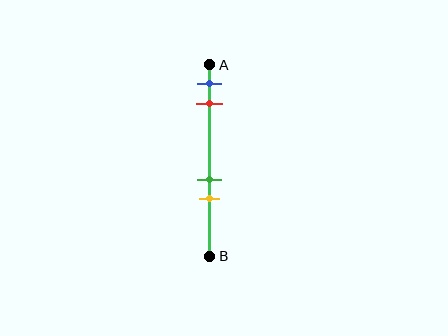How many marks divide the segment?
There are 4 marks dividing the segment.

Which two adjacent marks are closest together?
The green and yellow marks are the closest adjacent pair.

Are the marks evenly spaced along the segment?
No, the marks are not evenly spaced.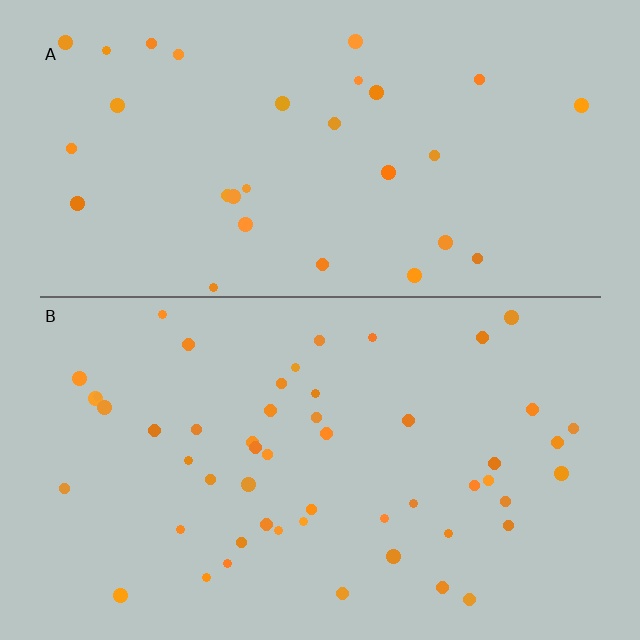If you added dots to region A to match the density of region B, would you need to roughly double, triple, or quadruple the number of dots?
Approximately double.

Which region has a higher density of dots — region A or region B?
B (the bottom).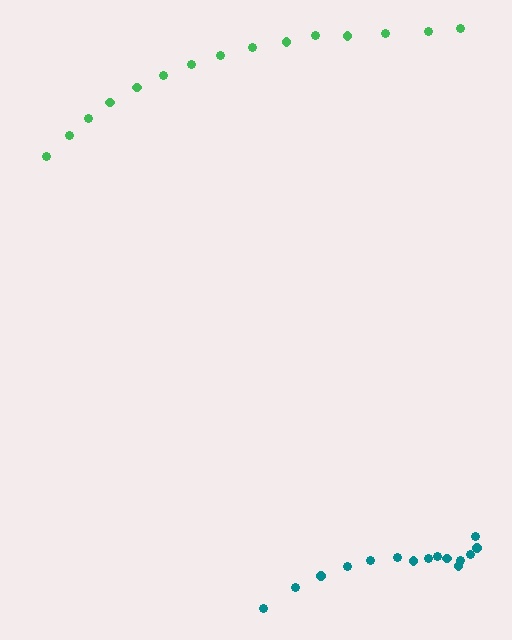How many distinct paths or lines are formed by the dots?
There are 2 distinct paths.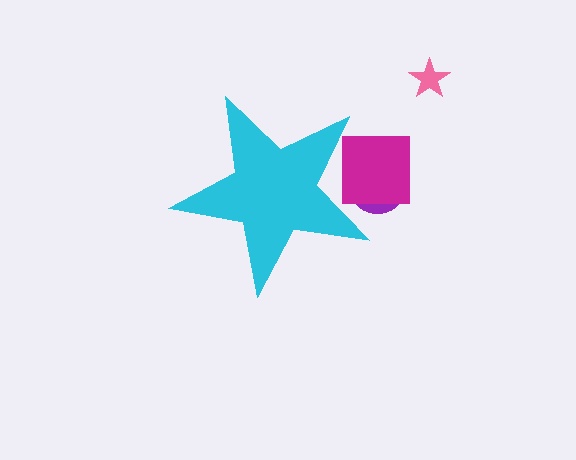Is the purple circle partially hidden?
Yes, the purple circle is partially hidden behind the cyan star.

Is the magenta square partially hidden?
Yes, the magenta square is partially hidden behind the cyan star.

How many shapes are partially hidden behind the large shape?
2 shapes are partially hidden.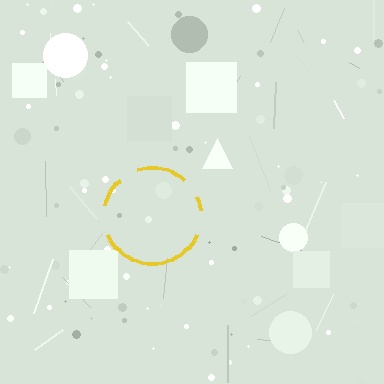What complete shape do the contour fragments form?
The contour fragments form a circle.